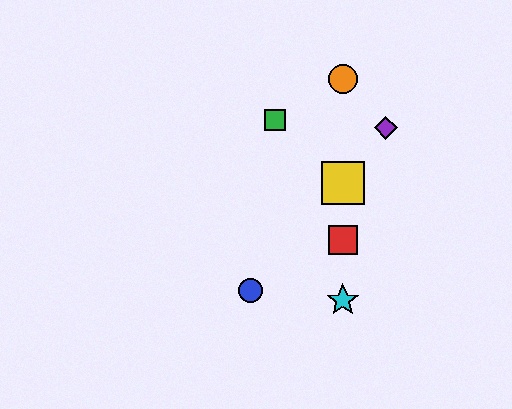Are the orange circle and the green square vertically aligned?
No, the orange circle is at x≈343 and the green square is at x≈275.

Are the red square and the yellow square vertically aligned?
Yes, both are at x≈343.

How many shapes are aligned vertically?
4 shapes (the red square, the yellow square, the orange circle, the cyan star) are aligned vertically.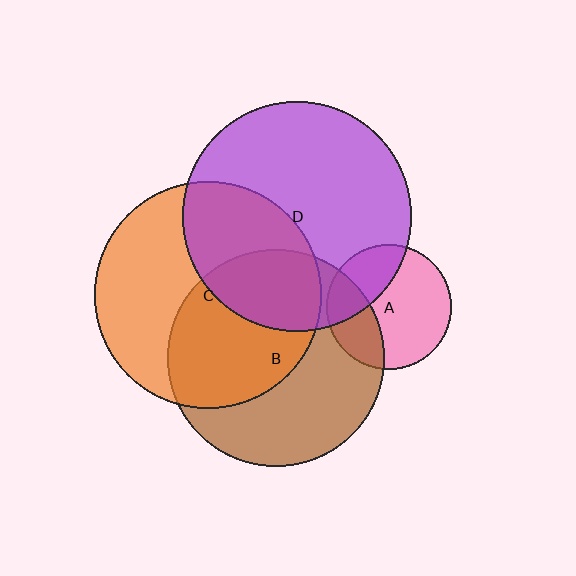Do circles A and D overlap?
Yes.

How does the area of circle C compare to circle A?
Approximately 3.3 times.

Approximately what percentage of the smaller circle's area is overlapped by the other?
Approximately 30%.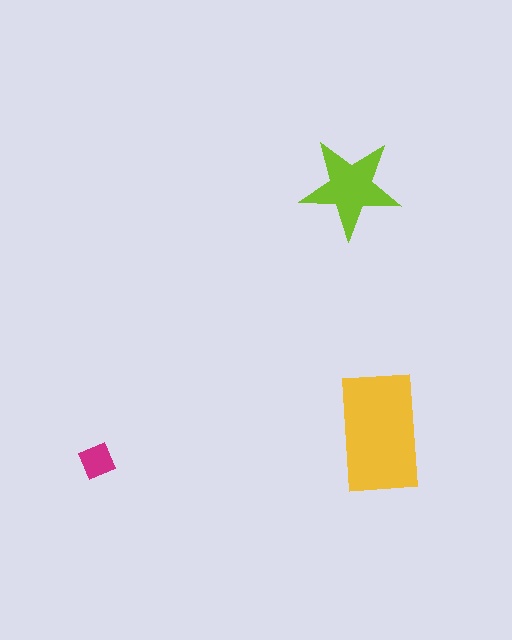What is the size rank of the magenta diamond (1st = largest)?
3rd.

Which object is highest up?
The lime star is topmost.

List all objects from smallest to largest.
The magenta diamond, the lime star, the yellow rectangle.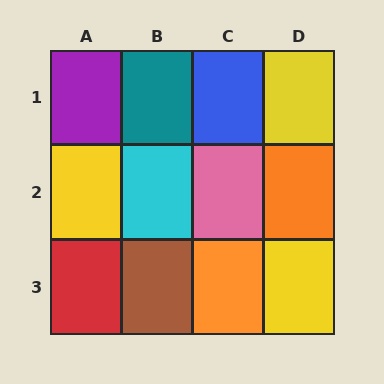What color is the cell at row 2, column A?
Yellow.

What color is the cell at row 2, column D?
Orange.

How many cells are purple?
1 cell is purple.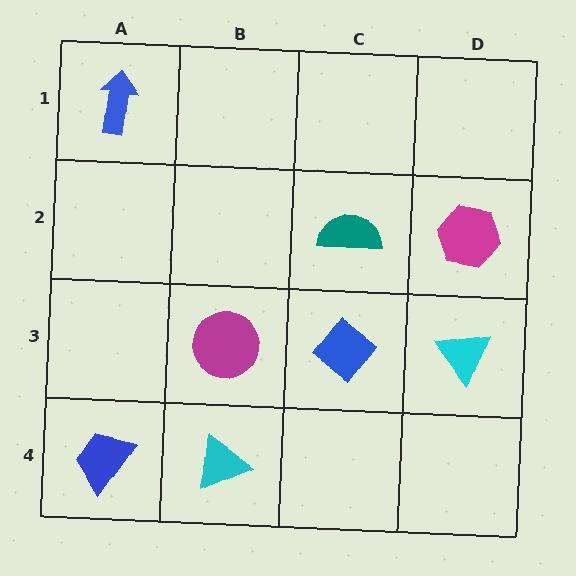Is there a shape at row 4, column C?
No, that cell is empty.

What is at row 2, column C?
A teal semicircle.